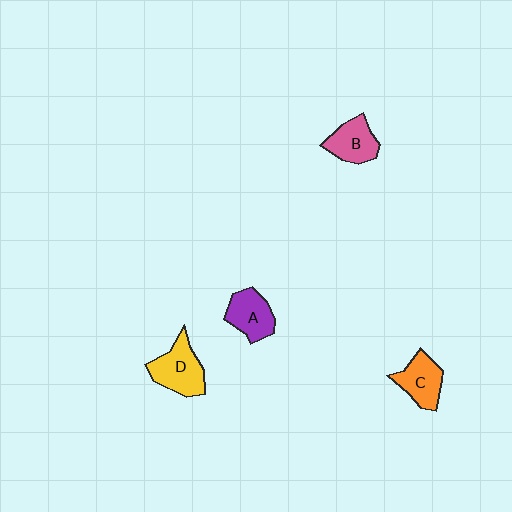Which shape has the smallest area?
Shape B (pink).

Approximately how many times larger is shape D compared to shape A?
Approximately 1.3 times.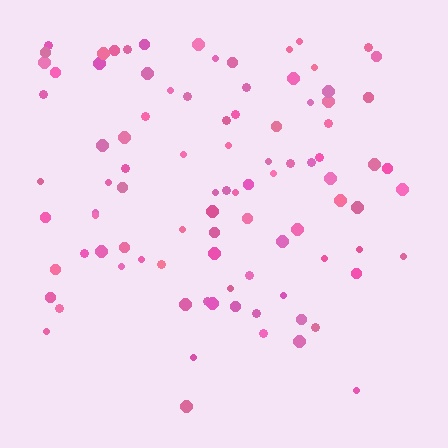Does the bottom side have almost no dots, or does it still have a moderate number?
Still a moderate number, just noticeably fewer than the top.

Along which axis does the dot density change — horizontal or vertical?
Vertical.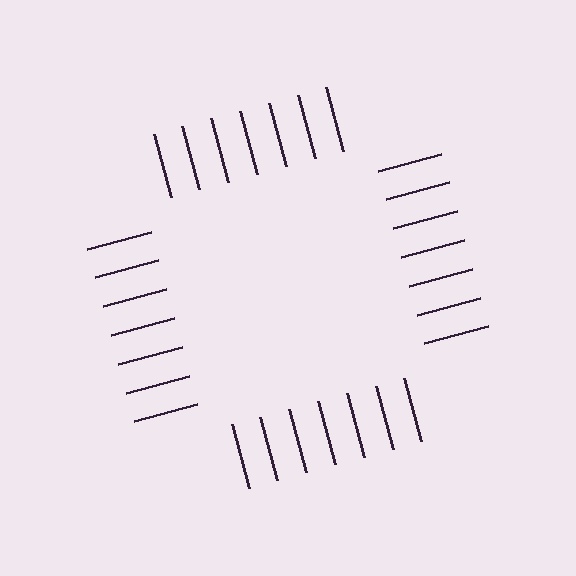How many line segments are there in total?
28 — 7 along each of the 4 edges.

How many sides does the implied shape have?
4 sides — the line-ends trace a square.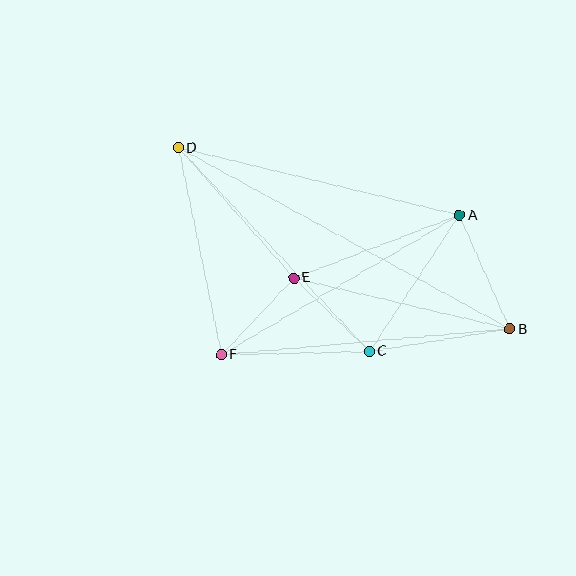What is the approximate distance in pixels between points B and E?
The distance between B and E is approximately 222 pixels.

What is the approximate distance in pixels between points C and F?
The distance between C and F is approximately 148 pixels.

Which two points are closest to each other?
Points C and E are closest to each other.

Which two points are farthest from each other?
Points B and D are farthest from each other.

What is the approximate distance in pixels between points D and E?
The distance between D and E is approximately 174 pixels.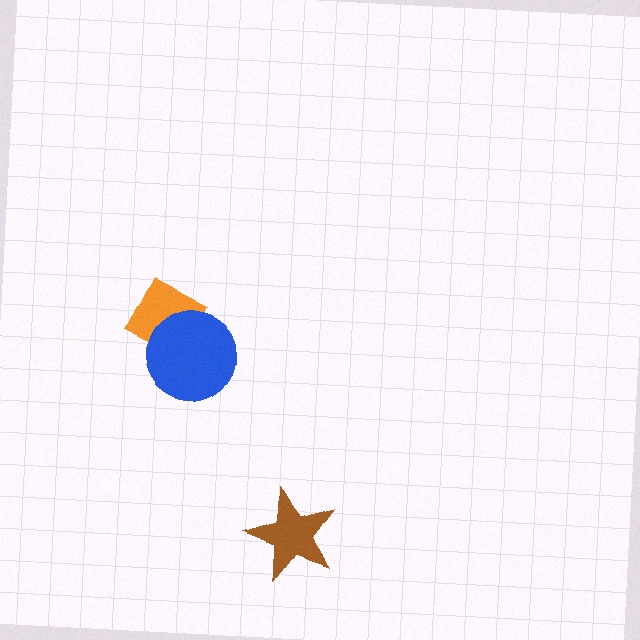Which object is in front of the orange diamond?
The blue circle is in front of the orange diamond.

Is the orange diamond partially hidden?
Yes, it is partially covered by another shape.